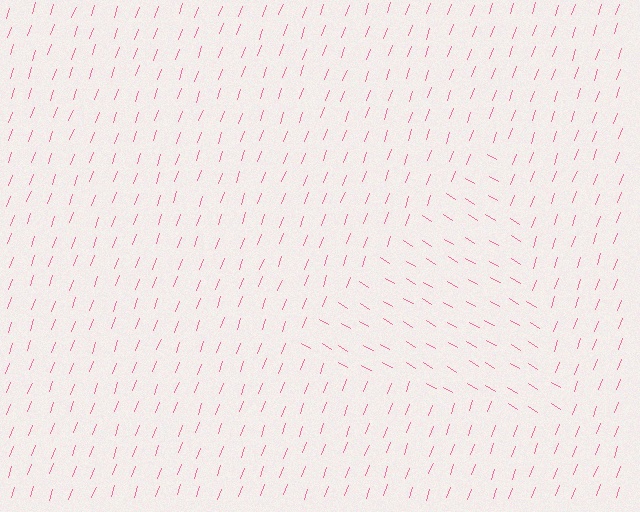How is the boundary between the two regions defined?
The boundary is defined purely by a change in line orientation (approximately 79 degrees difference). All lines are the same color and thickness.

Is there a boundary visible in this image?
Yes, there is a texture boundary formed by a change in line orientation.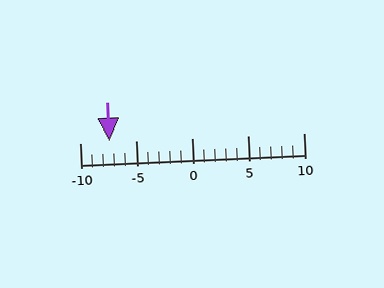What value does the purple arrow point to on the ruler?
The purple arrow points to approximately -7.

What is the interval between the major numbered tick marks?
The major tick marks are spaced 5 units apart.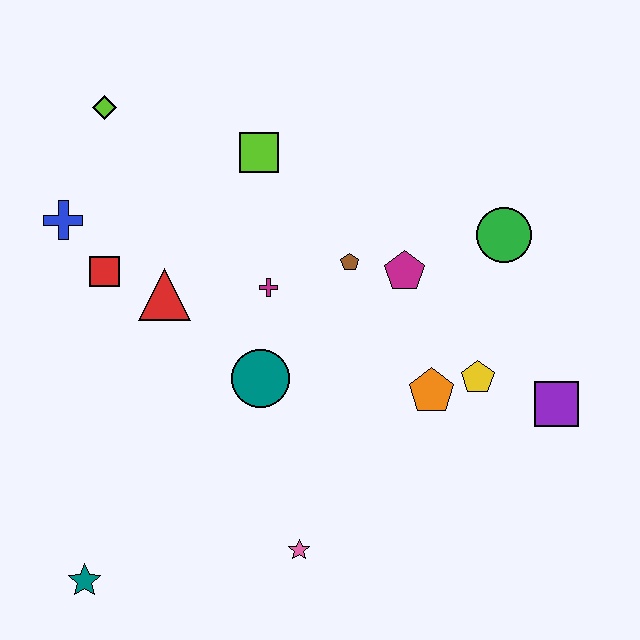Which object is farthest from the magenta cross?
The teal star is farthest from the magenta cross.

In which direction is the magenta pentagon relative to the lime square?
The magenta pentagon is to the right of the lime square.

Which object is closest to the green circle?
The magenta pentagon is closest to the green circle.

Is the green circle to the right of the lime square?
Yes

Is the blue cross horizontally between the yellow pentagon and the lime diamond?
No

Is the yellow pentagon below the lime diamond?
Yes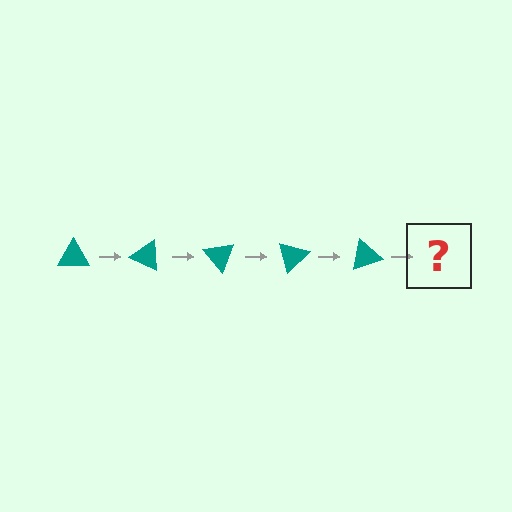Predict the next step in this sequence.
The next step is a teal triangle rotated 125 degrees.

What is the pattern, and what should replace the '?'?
The pattern is that the triangle rotates 25 degrees each step. The '?' should be a teal triangle rotated 125 degrees.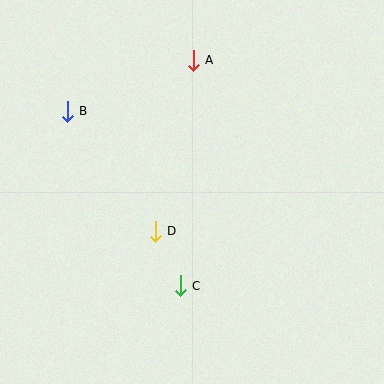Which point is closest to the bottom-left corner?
Point C is closest to the bottom-left corner.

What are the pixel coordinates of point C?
Point C is at (180, 286).